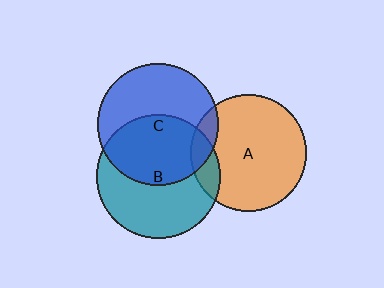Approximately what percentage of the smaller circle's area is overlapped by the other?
Approximately 10%.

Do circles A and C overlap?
Yes.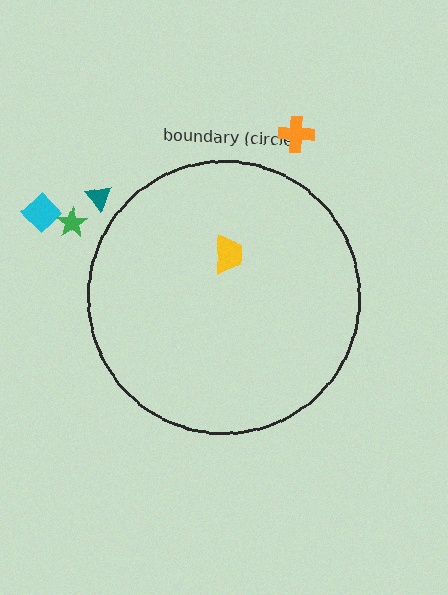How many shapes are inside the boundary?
1 inside, 4 outside.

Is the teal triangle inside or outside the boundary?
Outside.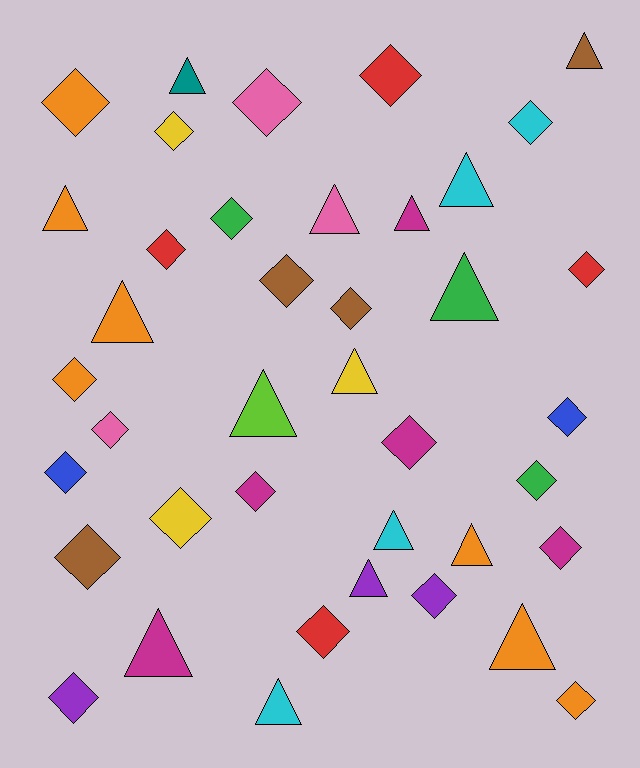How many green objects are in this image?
There are 3 green objects.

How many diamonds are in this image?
There are 24 diamonds.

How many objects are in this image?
There are 40 objects.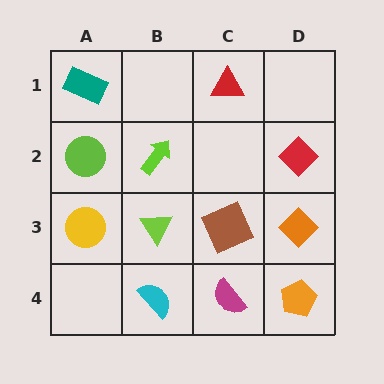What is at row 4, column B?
A cyan semicircle.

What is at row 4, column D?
An orange pentagon.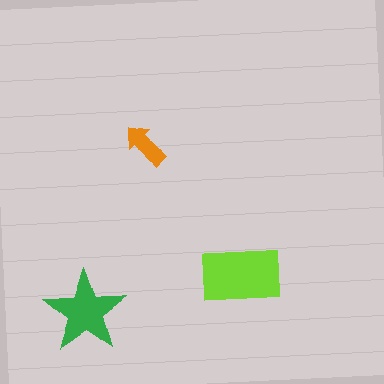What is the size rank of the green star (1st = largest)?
2nd.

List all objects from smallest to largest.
The orange arrow, the green star, the lime rectangle.